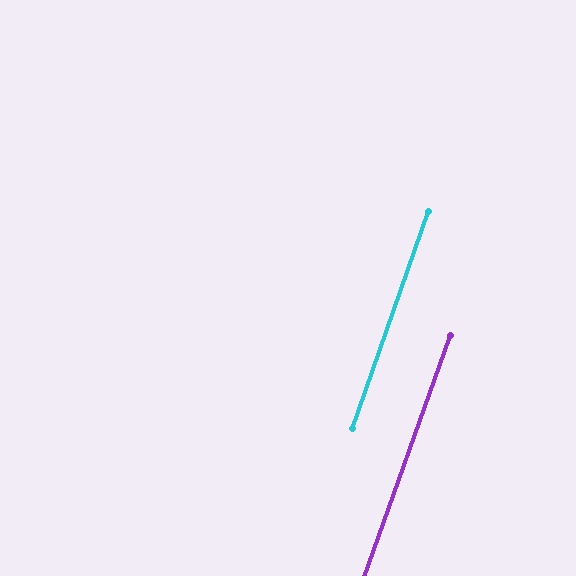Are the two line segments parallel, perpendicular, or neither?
Parallel — their directions differ by only 0.1°.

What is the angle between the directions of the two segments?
Approximately 0 degrees.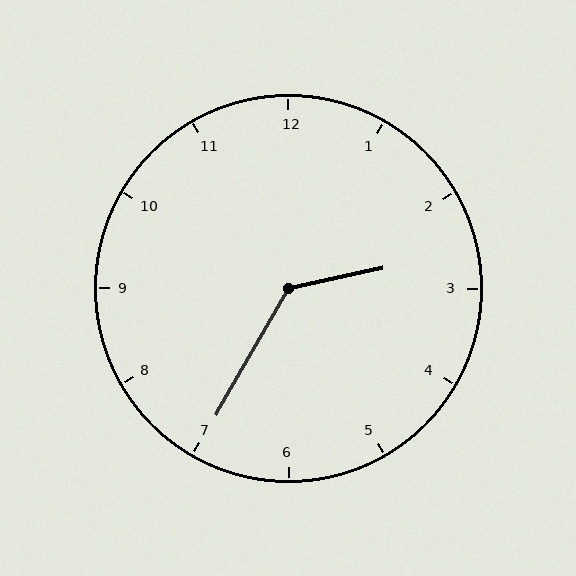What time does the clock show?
2:35.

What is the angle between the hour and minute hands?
Approximately 132 degrees.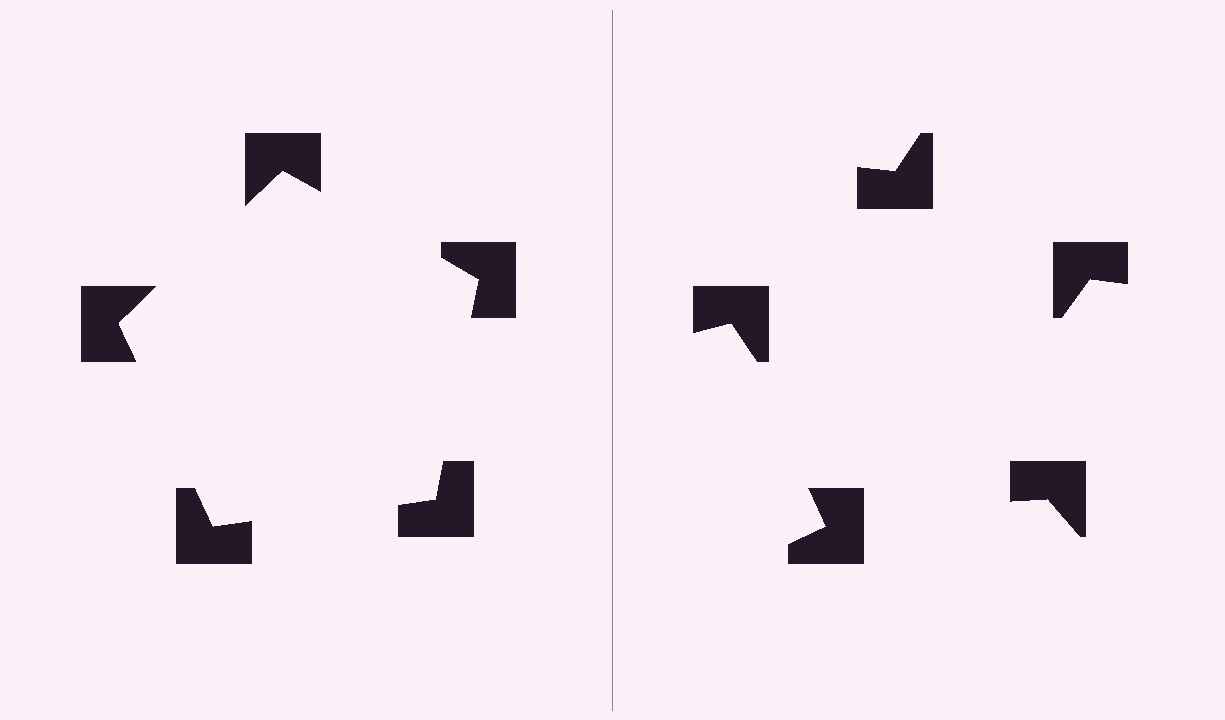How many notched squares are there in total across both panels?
10 — 5 on each side.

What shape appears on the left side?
An illusory pentagon.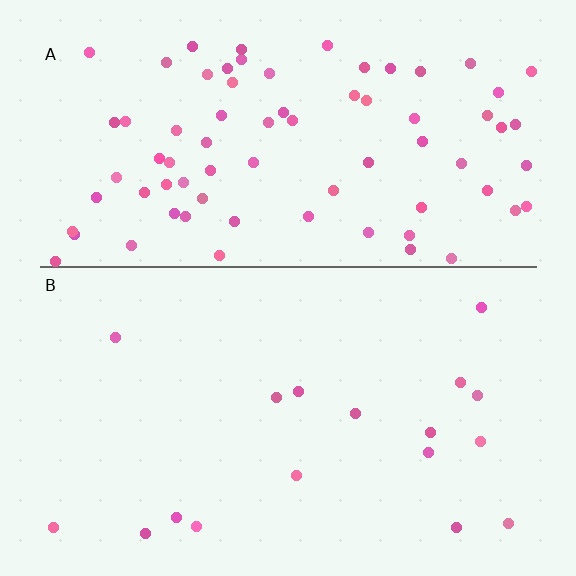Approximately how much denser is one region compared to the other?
Approximately 4.4× — region A over region B.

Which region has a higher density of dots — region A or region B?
A (the top).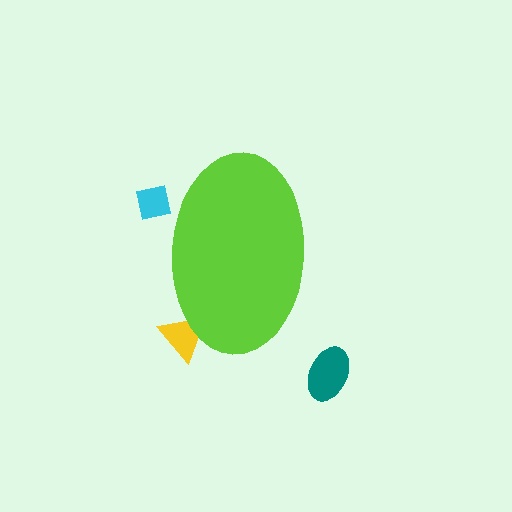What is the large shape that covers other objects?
A lime ellipse.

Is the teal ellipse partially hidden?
No, the teal ellipse is fully visible.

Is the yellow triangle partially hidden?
Yes, the yellow triangle is partially hidden behind the lime ellipse.